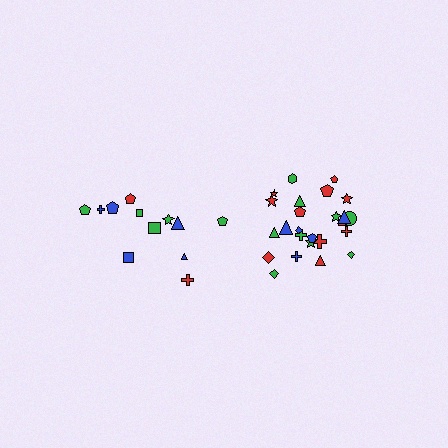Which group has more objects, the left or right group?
The right group.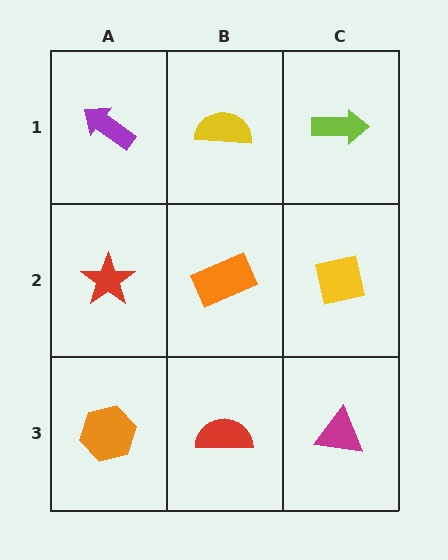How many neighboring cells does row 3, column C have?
2.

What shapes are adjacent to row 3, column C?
A yellow square (row 2, column C), a red semicircle (row 3, column B).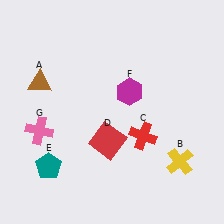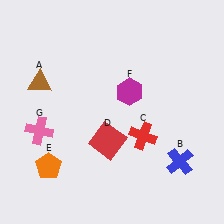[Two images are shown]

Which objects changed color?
B changed from yellow to blue. E changed from teal to orange.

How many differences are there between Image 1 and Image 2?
There are 2 differences between the two images.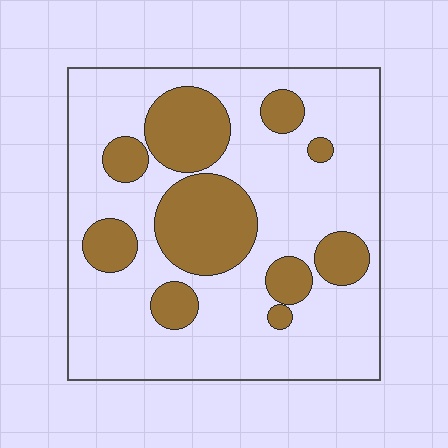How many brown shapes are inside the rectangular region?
10.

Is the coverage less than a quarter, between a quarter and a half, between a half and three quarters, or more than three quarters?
Between a quarter and a half.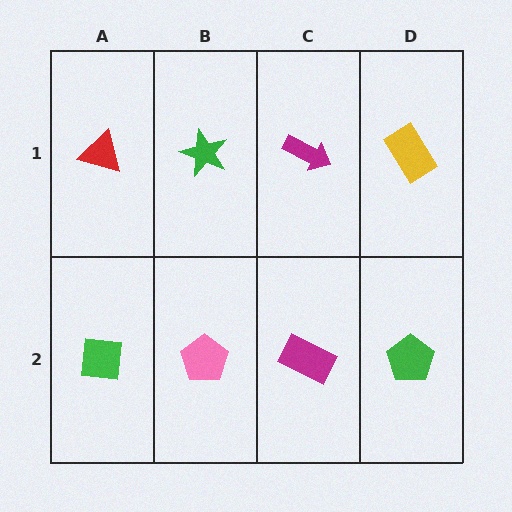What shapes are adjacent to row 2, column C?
A magenta arrow (row 1, column C), a pink pentagon (row 2, column B), a green pentagon (row 2, column D).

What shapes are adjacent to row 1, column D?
A green pentagon (row 2, column D), a magenta arrow (row 1, column C).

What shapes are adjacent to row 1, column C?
A magenta rectangle (row 2, column C), a green star (row 1, column B), a yellow rectangle (row 1, column D).